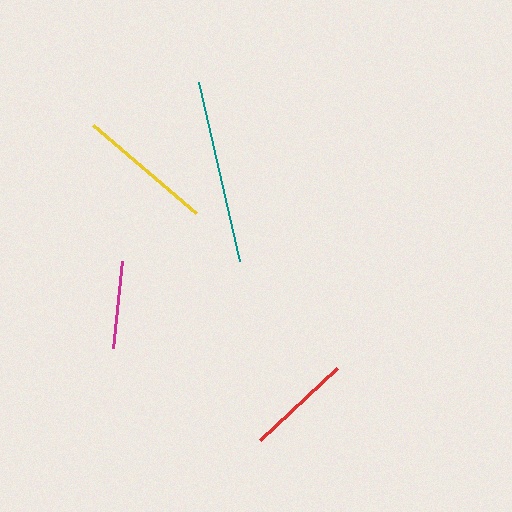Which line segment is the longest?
The teal line is the longest at approximately 184 pixels.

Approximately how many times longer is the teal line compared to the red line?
The teal line is approximately 1.7 times the length of the red line.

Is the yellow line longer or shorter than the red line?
The yellow line is longer than the red line.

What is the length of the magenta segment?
The magenta segment is approximately 88 pixels long.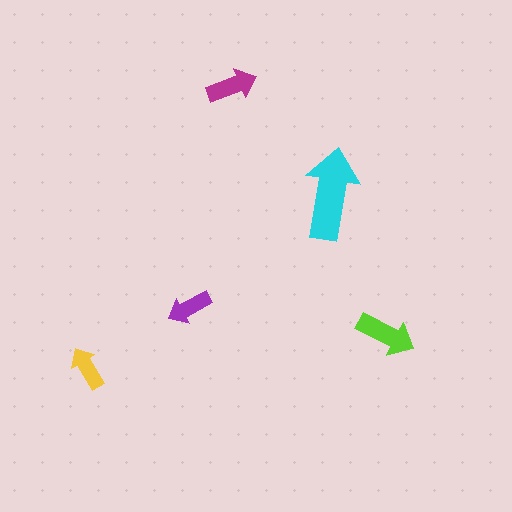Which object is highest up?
The magenta arrow is topmost.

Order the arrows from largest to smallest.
the cyan one, the lime one, the magenta one, the purple one, the yellow one.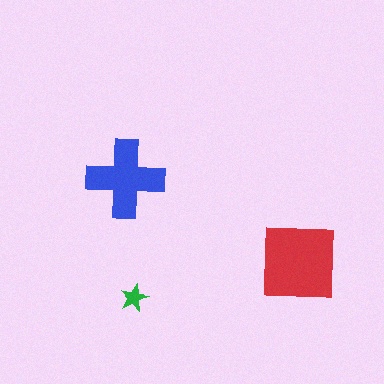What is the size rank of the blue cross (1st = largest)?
2nd.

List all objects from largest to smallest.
The red square, the blue cross, the green star.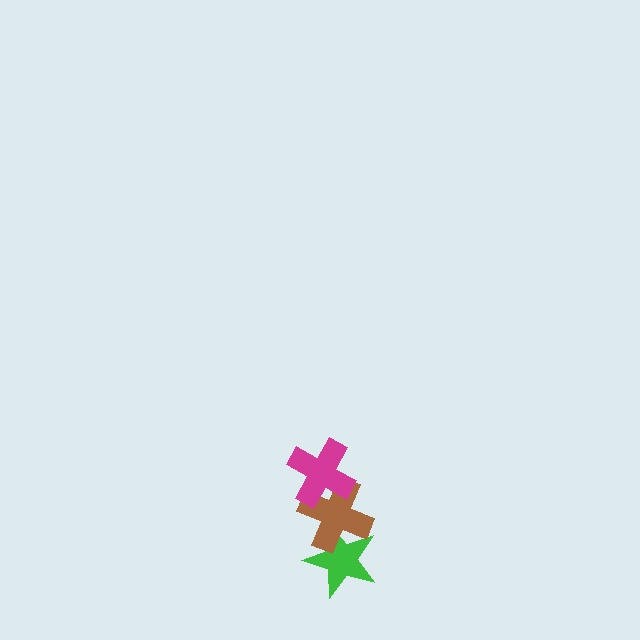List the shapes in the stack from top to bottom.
From top to bottom: the magenta cross, the brown cross, the green star.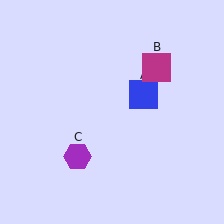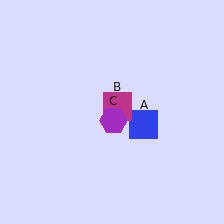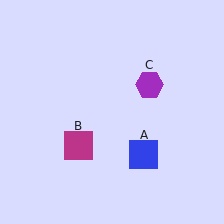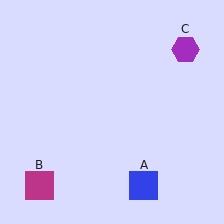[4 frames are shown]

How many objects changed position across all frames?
3 objects changed position: blue square (object A), magenta square (object B), purple hexagon (object C).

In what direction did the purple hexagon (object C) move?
The purple hexagon (object C) moved up and to the right.